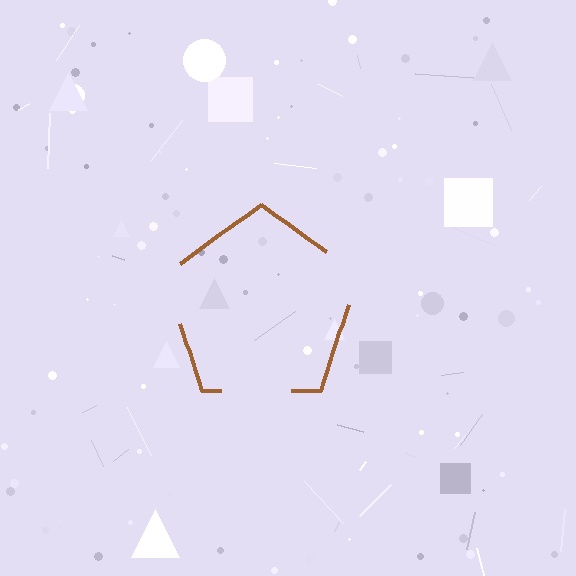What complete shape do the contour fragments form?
The contour fragments form a pentagon.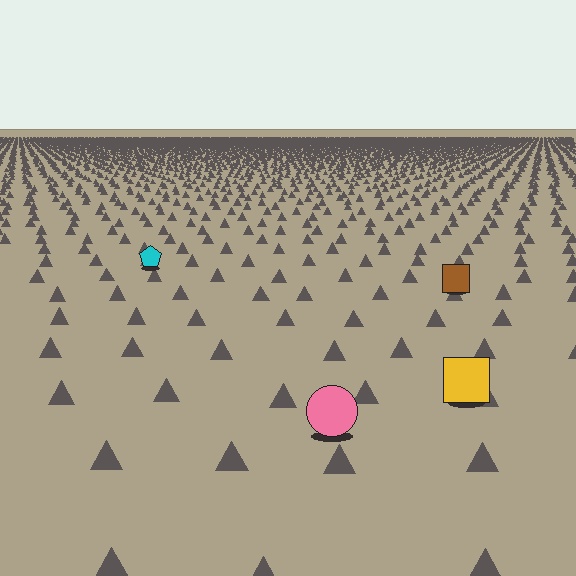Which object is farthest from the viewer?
The cyan pentagon is farthest from the viewer. It appears smaller and the ground texture around it is denser.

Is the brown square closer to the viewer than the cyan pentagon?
Yes. The brown square is closer — you can tell from the texture gradient: the ground texture is coarser near it.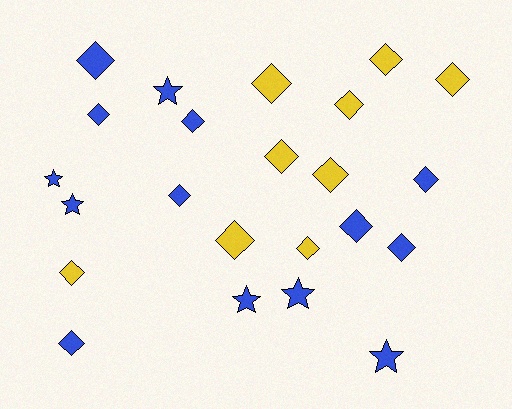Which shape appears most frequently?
Diamond, with 17 objects.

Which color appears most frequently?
Blue, with 14 objects.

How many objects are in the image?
There are 23 objects.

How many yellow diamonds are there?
There are 9 yellow diamonds.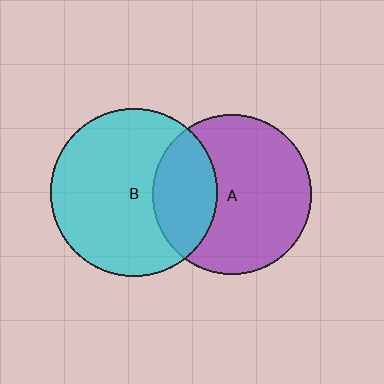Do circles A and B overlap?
Yes.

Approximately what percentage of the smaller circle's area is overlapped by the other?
Approximately 30%.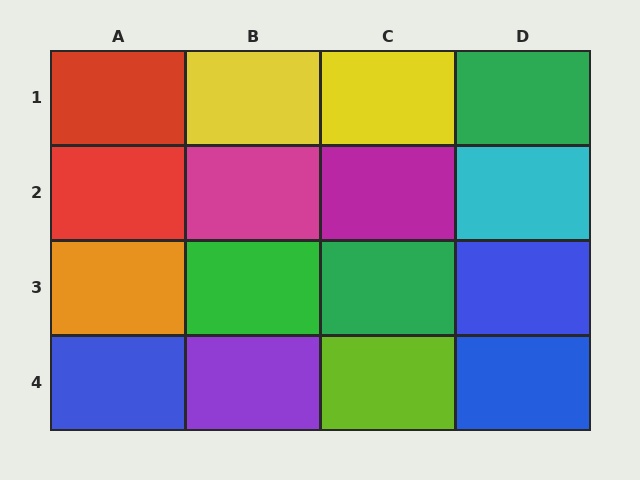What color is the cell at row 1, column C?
Yellow.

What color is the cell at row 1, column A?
Red.